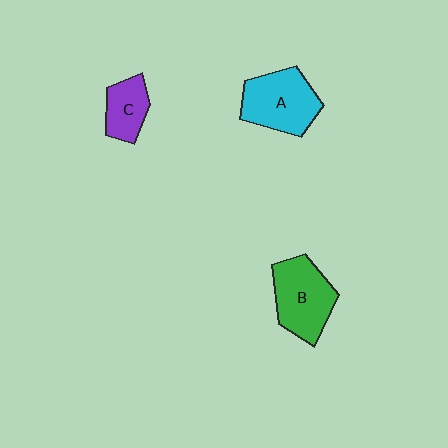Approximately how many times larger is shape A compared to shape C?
Approximately 1.7 times.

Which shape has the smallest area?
Shape C (purple).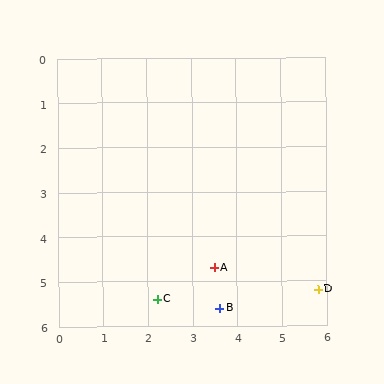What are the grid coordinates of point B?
Point B is at approximately (3.6, 5.6).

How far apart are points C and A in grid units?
Points C and A are about 1.5 grid units apart.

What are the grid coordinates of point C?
Point C is at approximately (2.2, 5.4).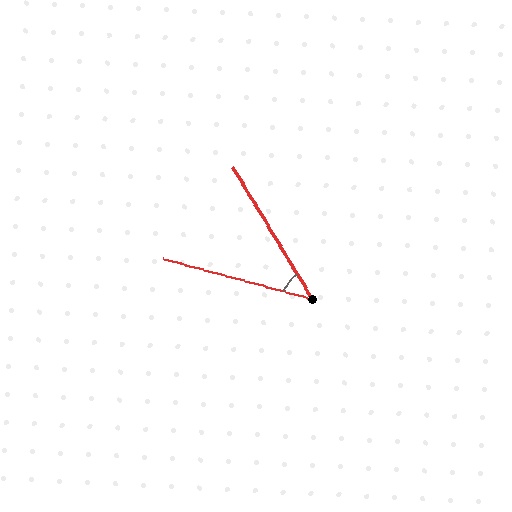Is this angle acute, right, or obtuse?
It is acute.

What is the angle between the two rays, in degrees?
Approximately 44 degrees.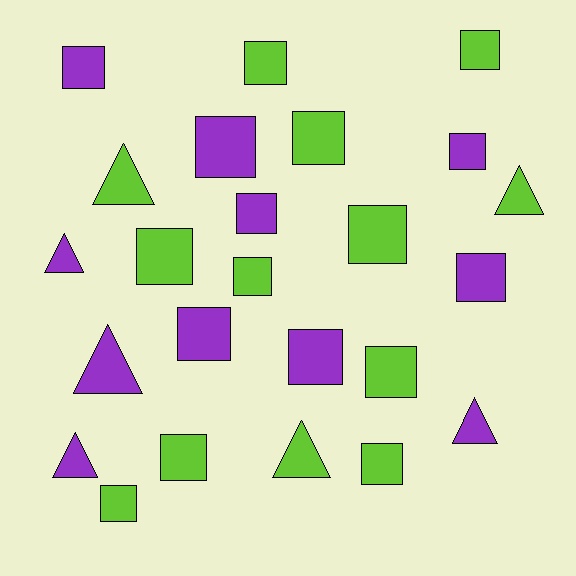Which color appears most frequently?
Lime, with 13 objects.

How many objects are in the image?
There are 24 objects.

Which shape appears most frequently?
Square, with 17 objects.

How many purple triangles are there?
There are 4 purple triangles.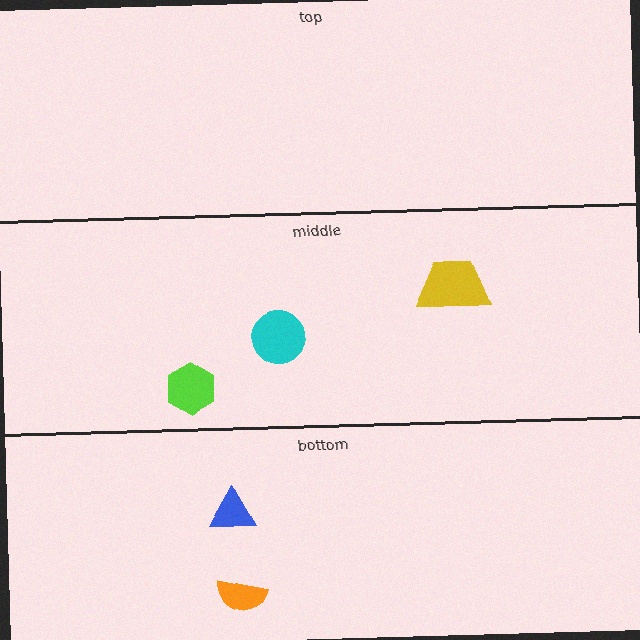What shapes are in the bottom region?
The blue triangle, the orange semicircle.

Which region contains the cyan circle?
The middle region.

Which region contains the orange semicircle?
The bottom region.